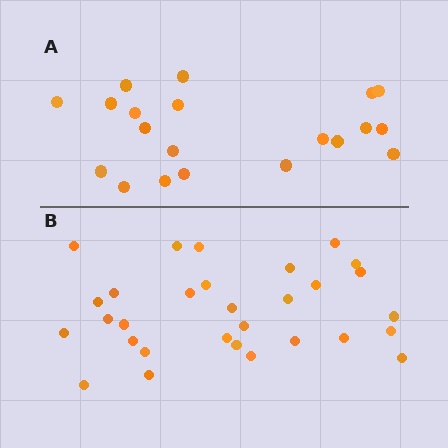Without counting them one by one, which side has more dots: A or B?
Region B (the bottom region) has more dots.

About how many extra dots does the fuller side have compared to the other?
Region B has roughly 10 or so more dots than region A.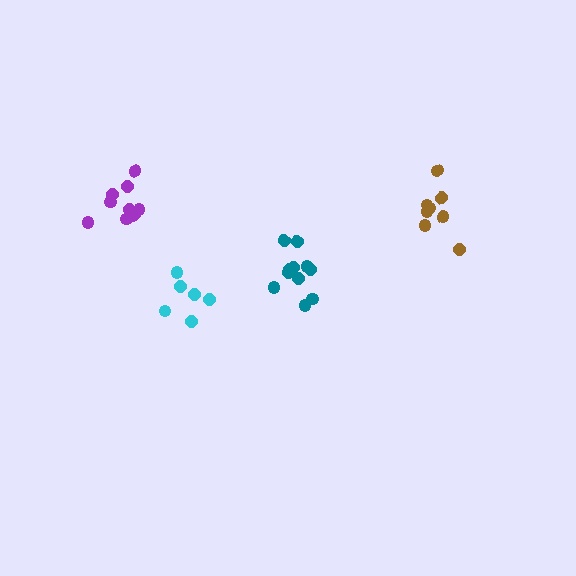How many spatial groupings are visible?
There are 4 spatial groupings.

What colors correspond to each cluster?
The clusters are colored: cyan, teal, purple, brown.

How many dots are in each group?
Group 1: 6 dots, Group 2: 11 dots, Group 3: 9 dots, Group 4: 8 dots (34 total).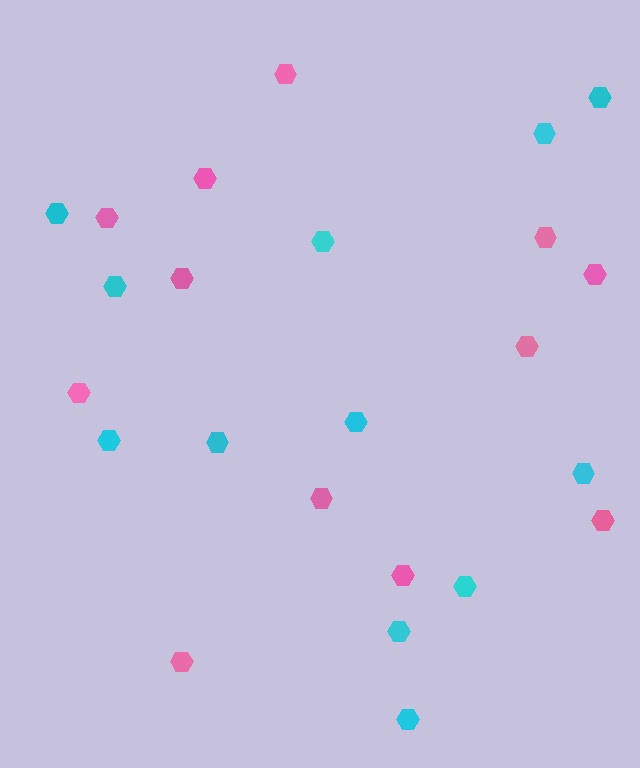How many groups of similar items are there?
There are 2 groups: one group of pink hexagons (12) and one group of cyan hexagons (12).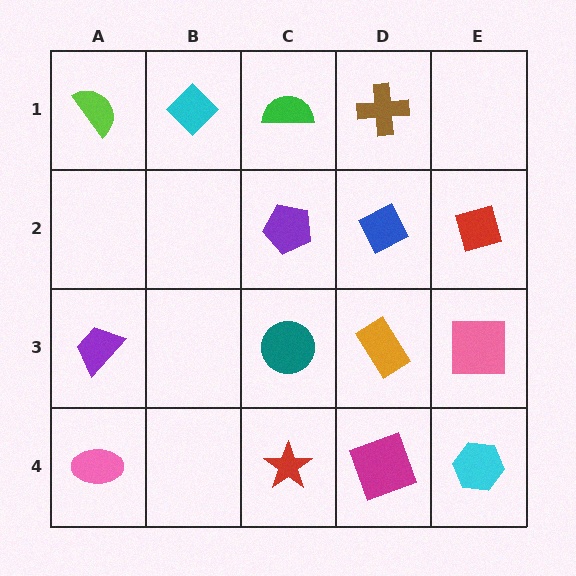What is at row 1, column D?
A brown cross.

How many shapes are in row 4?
4 shapes.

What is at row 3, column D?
An orange rectangle.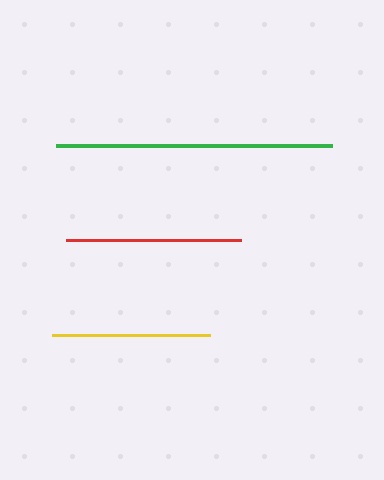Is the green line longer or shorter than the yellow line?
The green line is longer than the yellow line.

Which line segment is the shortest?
The yellow line is the shortest at approximately 158 pixels.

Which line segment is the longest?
The green line is the longest at approximately 275 pixels.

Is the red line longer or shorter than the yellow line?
The red line is longer than the yellow line.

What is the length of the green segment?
The green segment is approximately 275 pixels long.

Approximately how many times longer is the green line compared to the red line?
The green line is approximately 1.6 times the length of the red line.